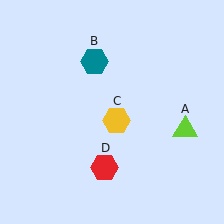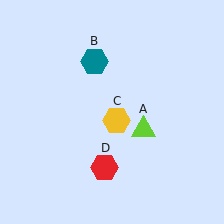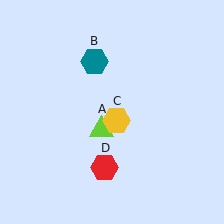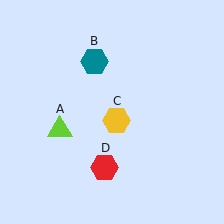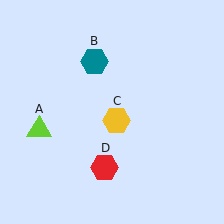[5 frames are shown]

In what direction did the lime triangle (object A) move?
The lime triangle (object A) moved left.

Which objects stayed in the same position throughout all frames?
Teal hexagon (object B) and yellow hexagon (object C) and red hexagon (object D) remained stationary.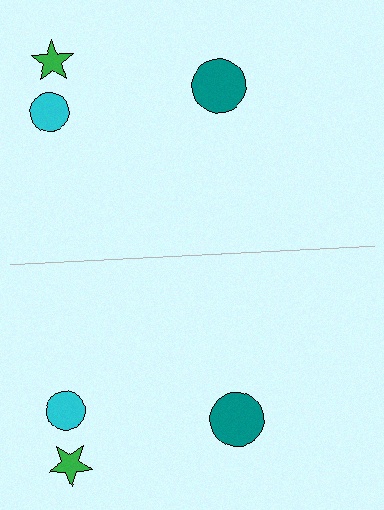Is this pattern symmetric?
Yes, this pattern has bilateral (reflection) symmetry.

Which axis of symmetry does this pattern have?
The pattern has a horizontal axis of symmetry running through the center of the image.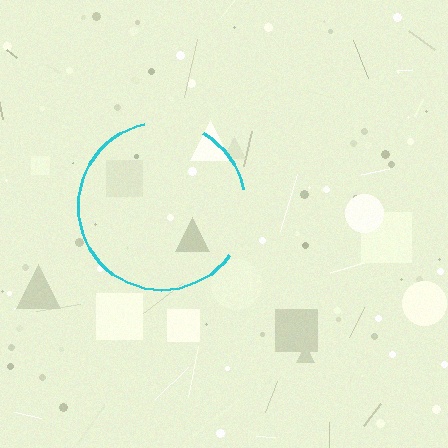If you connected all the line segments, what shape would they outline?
They would outline a circle.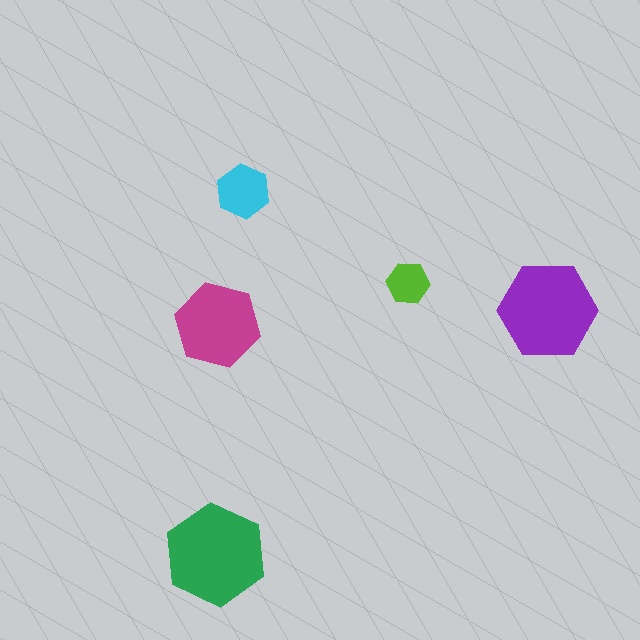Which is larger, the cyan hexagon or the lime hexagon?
The cyan one.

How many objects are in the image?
There are 5 objects in the image.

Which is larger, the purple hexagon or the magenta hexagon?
The purple one.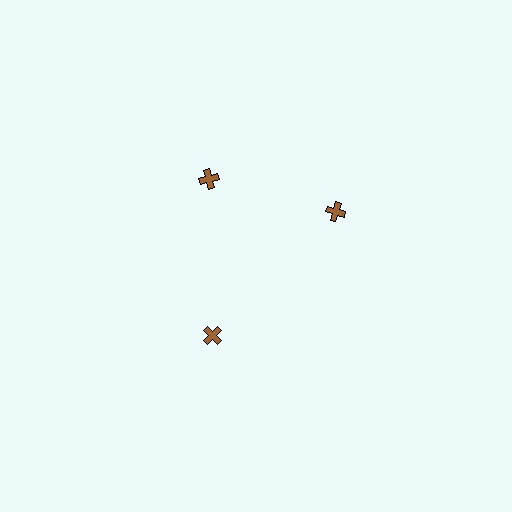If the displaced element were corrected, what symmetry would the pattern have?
It would have 3-fold rotational symmetry — the pattern would map onto itself every 120 degrees.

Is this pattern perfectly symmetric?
No. The 3 brown crosses are arranged in a ring, but one element near the 3 o'clock position is rotated out of alignment along the ring, breaking the 3-fold rotational symmetry.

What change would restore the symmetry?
The symmetry would be restored by rotating it back into even spacing with its neighbors so that all 3 crosses sit at equal angles and equal distance from the center.